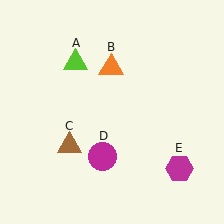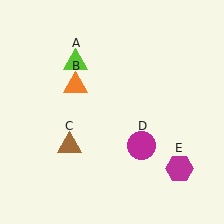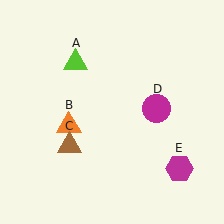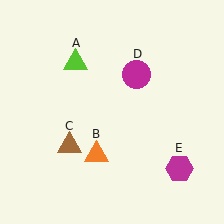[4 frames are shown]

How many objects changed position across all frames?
2 objects changed position: orange triangle (object B), magenta circle (object D).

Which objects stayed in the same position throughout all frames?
Lime triangle (object A) and brown triangle (object C) and magenta hexagon (object E) remained stationary.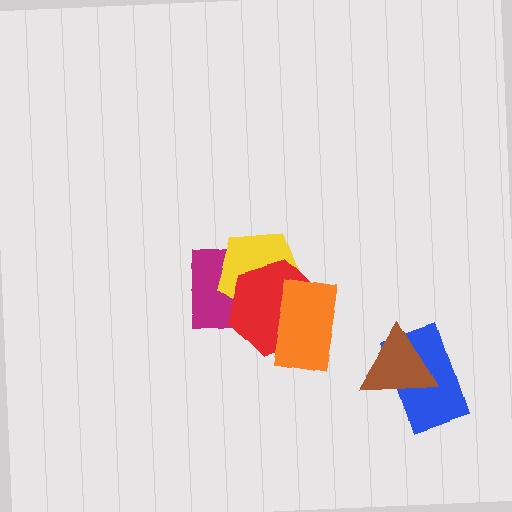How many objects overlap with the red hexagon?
3 objects overlap with the red hexagon.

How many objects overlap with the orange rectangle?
2 objects overlap with the orange rectangle.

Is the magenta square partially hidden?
Yes, it is partially covered by another shape.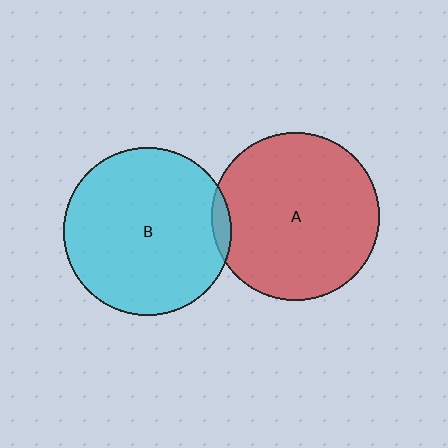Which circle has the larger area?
Circle B (cyan).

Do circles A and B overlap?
Yes.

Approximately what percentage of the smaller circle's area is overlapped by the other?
Approximately 5%.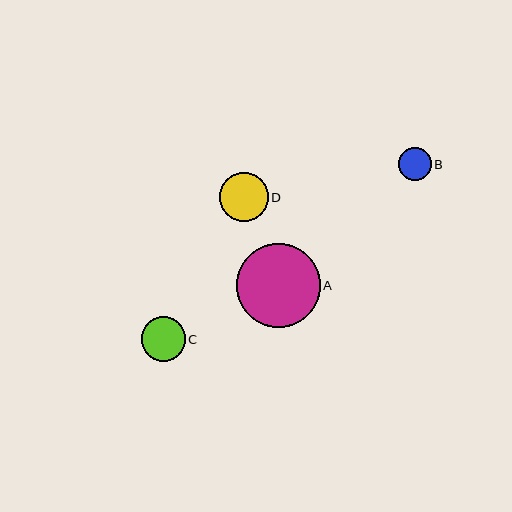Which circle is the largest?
Circle A is the largest with a size of approximately 84 pixels.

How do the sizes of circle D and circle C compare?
Circle D and circle C are approximately the same size.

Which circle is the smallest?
Circle B is the smallest with a size of approximately 33 pixels.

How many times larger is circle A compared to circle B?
Circle A is approximately 2.5 times the size of circle B.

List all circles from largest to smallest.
From largest to smallest: A, D, C, B.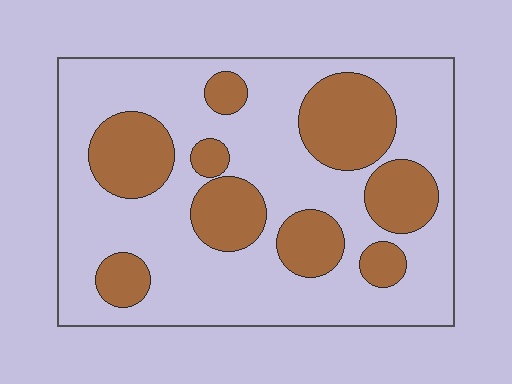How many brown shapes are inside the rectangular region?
9.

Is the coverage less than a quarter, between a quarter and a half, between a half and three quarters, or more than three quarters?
Between a quarter and a half.